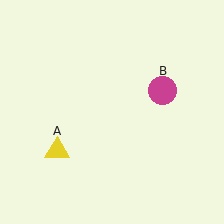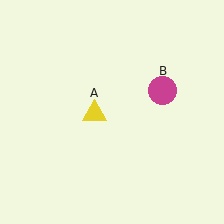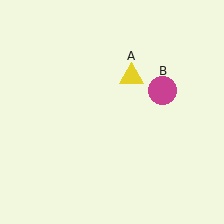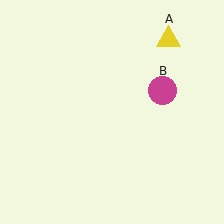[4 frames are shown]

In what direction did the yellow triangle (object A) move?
The yellow triangle (object A) moved up and to the right.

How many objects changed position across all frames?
1 object changed position: yellow triangle (object A).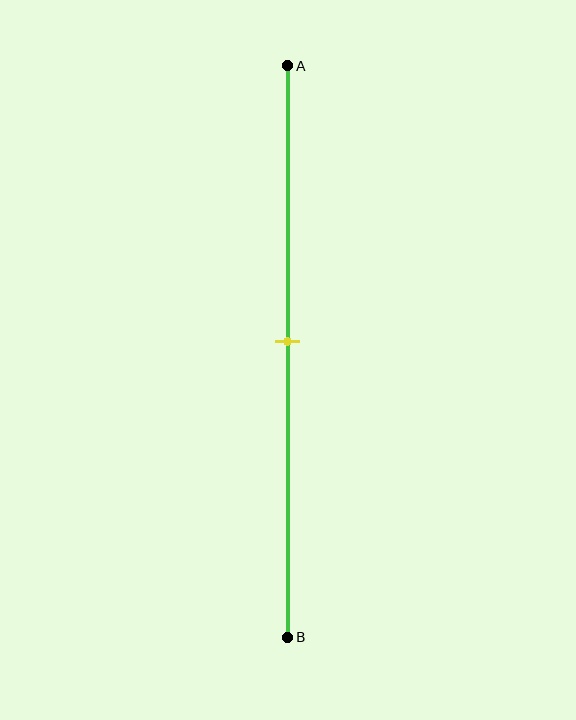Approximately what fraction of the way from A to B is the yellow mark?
The yellow mark is approximately 50% of the way from A to B.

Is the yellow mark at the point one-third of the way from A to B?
No, the mark is at about 50% from A, not at the 33% one-third point.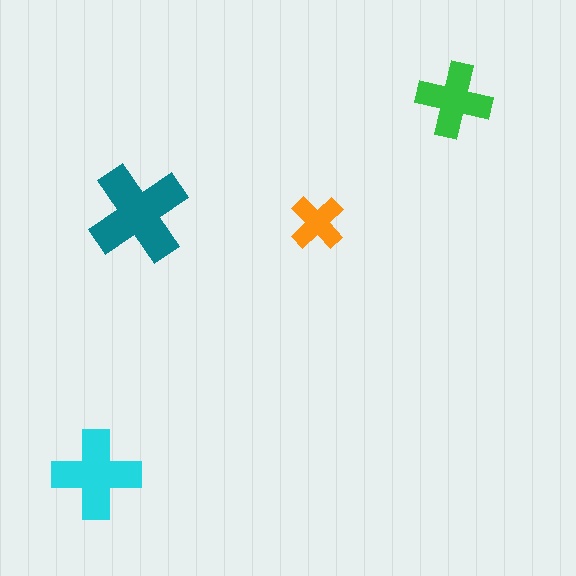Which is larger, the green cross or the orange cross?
The green one.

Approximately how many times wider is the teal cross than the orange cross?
About 2 times wider.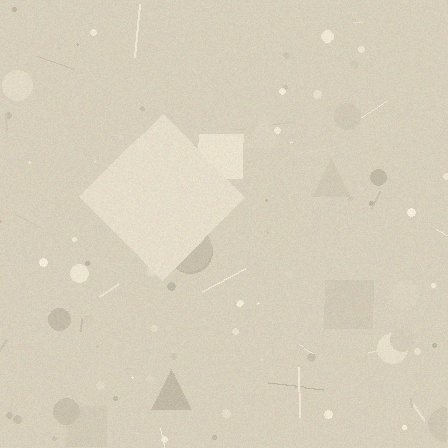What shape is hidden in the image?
A diamond is hidden in the image.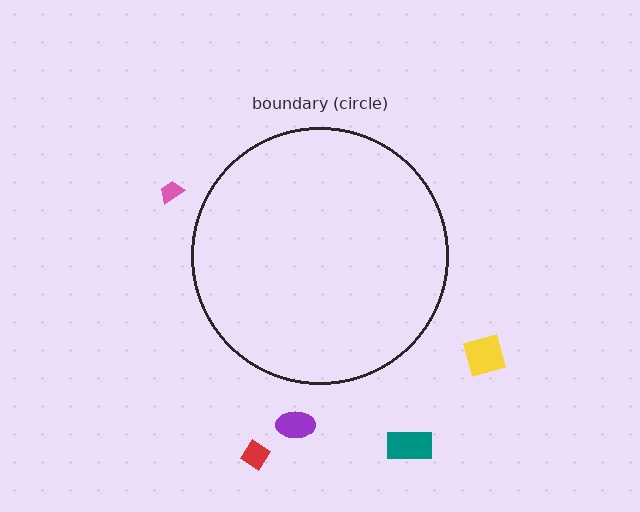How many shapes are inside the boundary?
0 inside, 5 outside.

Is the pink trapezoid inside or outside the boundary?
Outside.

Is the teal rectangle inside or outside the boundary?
Outside.